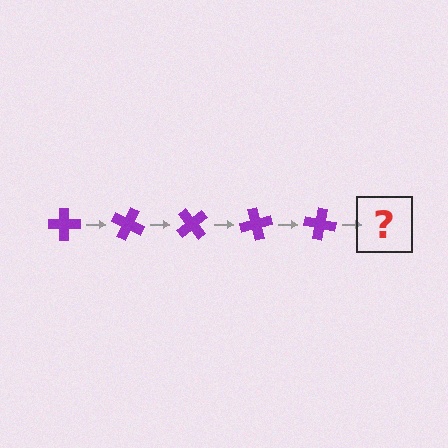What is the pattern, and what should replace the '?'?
The pattern is that the cross rotates 25 degrees each step. The '?' should be a purple cross rotated 125 degrees.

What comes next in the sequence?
The next element should be a purple cross rotated 125 degrees.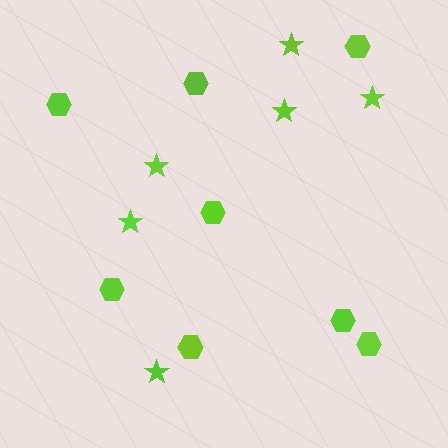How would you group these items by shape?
There are 2 groups: one group of hexagons (8) and one group of stars (6).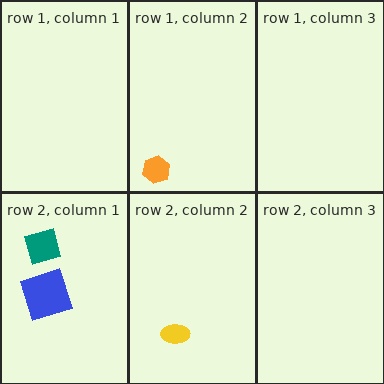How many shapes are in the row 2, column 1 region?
2.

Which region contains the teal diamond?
The row 2, column 1 region.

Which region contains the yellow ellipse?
The row 2, column 2 region.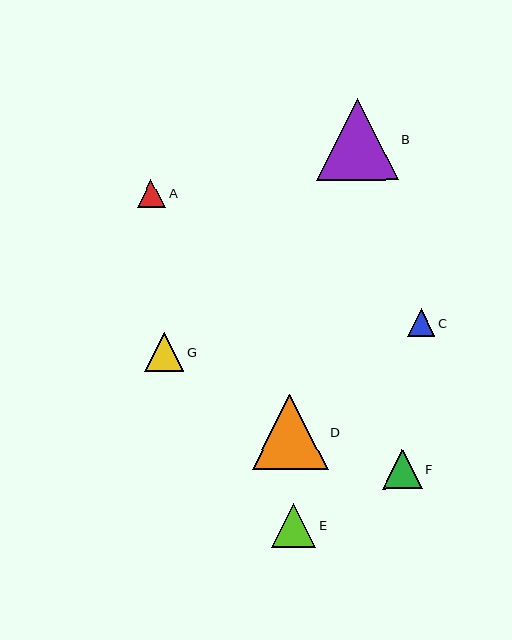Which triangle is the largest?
Triangle B is the largest with a size of approximately 82 pixels.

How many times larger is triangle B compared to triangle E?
Triangle B is approximately 1.9 times the size of triangle E.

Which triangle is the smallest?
Triangle C is the smallest with a size of approximately 27 pixels.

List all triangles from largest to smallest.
From largest to smallest: B, D, E, F, G, A, C.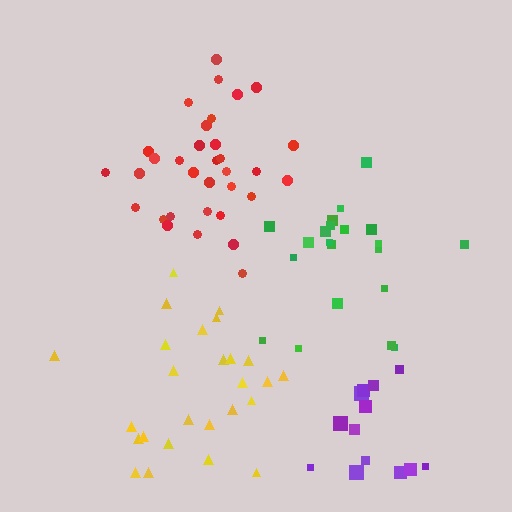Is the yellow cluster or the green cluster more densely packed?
Yellow.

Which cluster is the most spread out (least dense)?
Green.